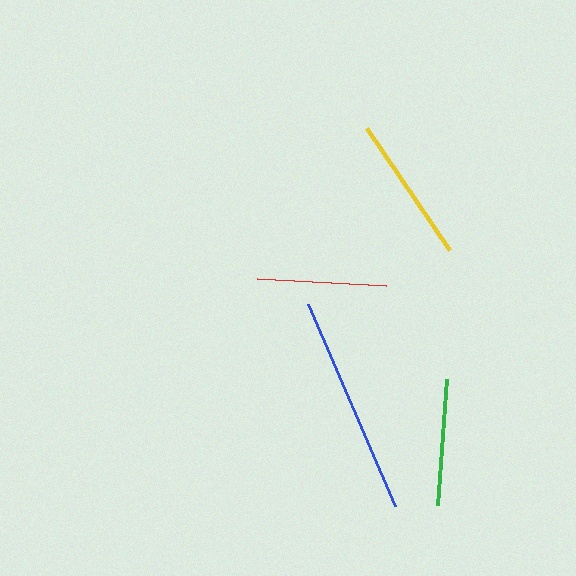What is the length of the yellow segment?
The yellow segment is approximately 148 pixels long.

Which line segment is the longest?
The blue line is the longest at approximately 220 pixels.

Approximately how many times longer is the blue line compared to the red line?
The blue line is approximately 1.7 times the length of the red line.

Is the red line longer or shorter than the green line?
The red line is longer than the green line.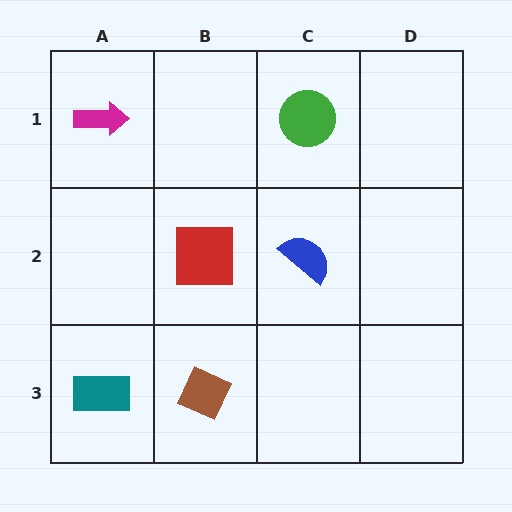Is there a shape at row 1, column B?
No, that cell is empty.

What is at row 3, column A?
A teal rectangle.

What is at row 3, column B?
A brown diamond.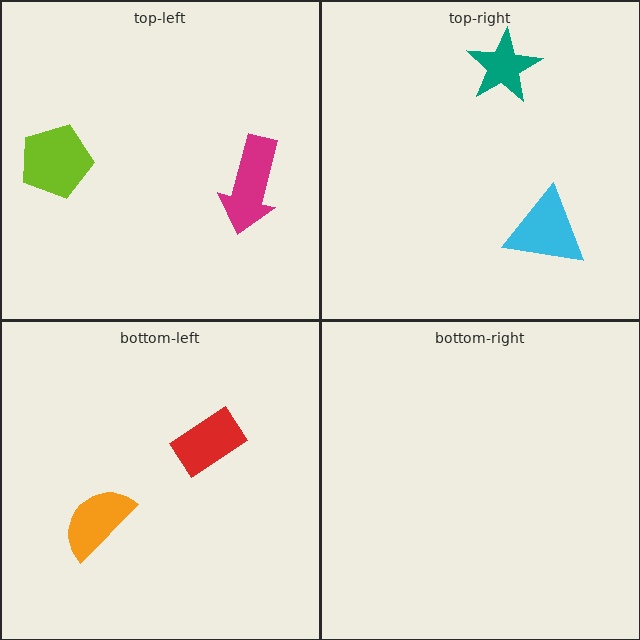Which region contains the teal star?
The top-right region.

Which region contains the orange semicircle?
The bottom-left region.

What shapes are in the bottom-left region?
The orange semicircle, the red rectangle.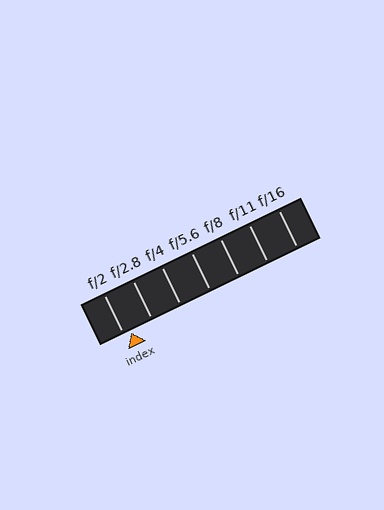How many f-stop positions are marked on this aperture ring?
There are 7 f-stop positions marked.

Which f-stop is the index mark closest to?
The index mark is closest to f/2.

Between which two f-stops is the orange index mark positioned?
The index mark is between f/2 and f/2.8.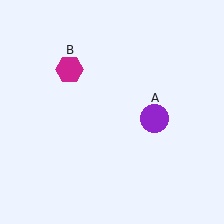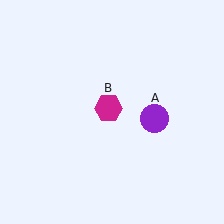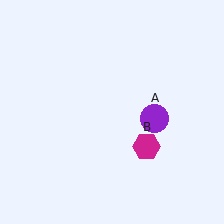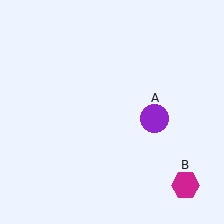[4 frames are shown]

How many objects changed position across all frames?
1 object changed position: magenta hexagon (object B).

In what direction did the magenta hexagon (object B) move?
The magenta hexagon (object B) moved down and to the right.